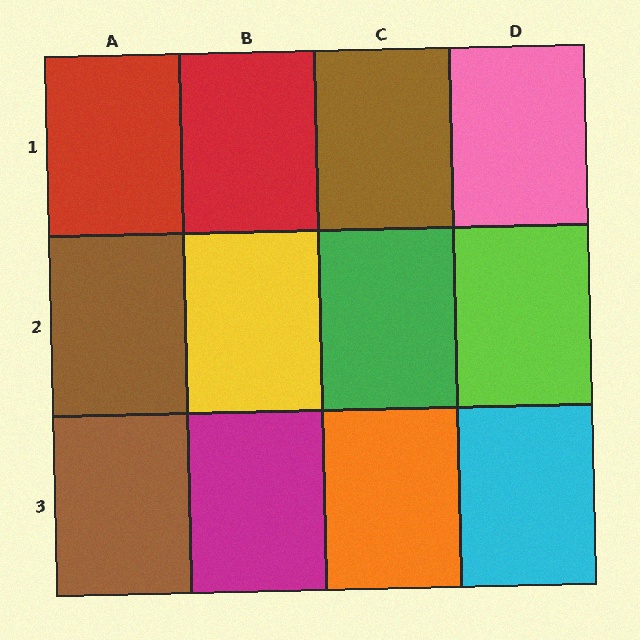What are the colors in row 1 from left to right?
Red, red, brown, pink.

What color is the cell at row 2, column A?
Brown.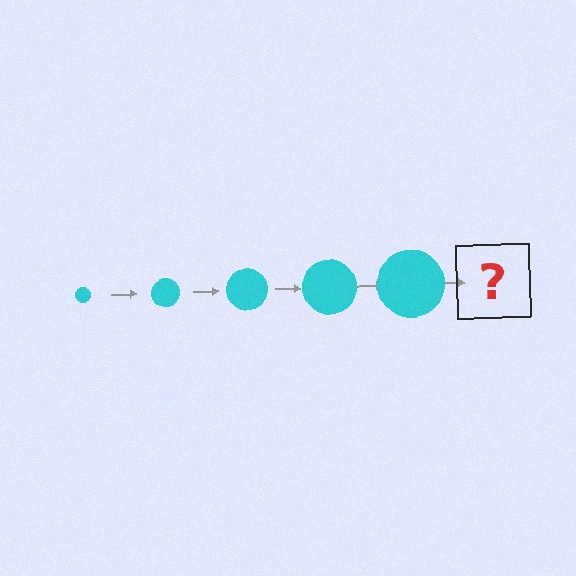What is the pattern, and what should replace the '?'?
The pattern is that the circle gets progressively larger each step. The '?' should be a cyan circle, larger than the previous one.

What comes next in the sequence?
The next element should be a cyan circle, larger than the previous one.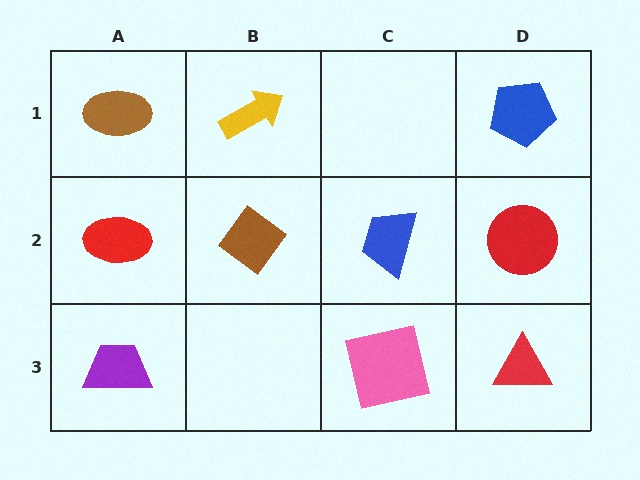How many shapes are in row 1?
3 shapes.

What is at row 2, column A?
A red ellipse.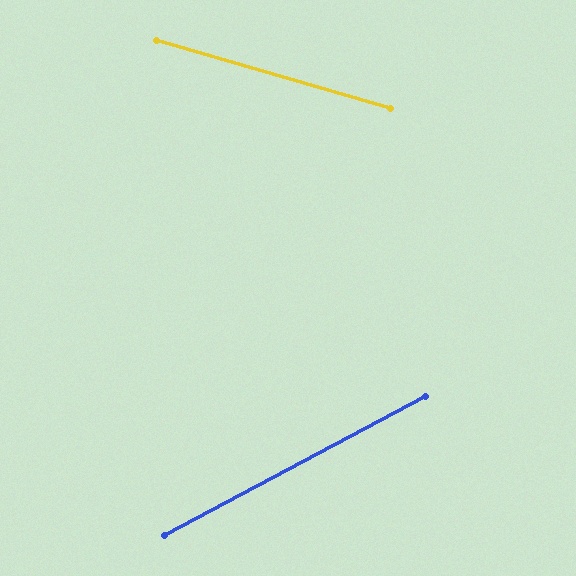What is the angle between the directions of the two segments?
Approximately 44 degrees.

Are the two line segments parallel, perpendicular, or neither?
Neither parallel nor perpendicular — they differ by about 44°.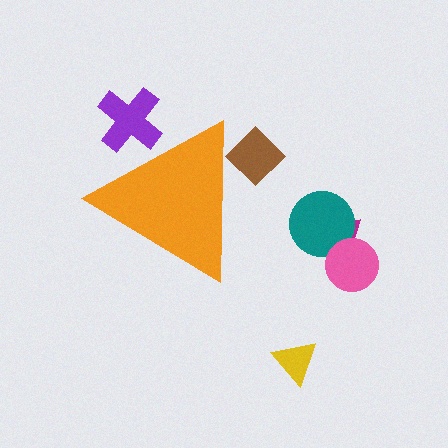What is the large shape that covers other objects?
An orange triangle.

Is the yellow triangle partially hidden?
No, the yellow triangle is fully visible.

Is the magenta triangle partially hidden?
No, the magenta triangle is fully visible.